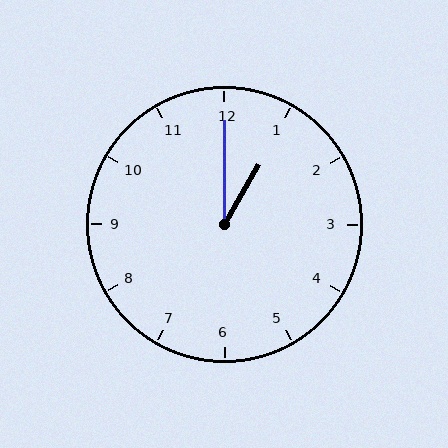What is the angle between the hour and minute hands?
Approximately 30 degrees.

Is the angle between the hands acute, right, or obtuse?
It is acute.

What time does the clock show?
1:00.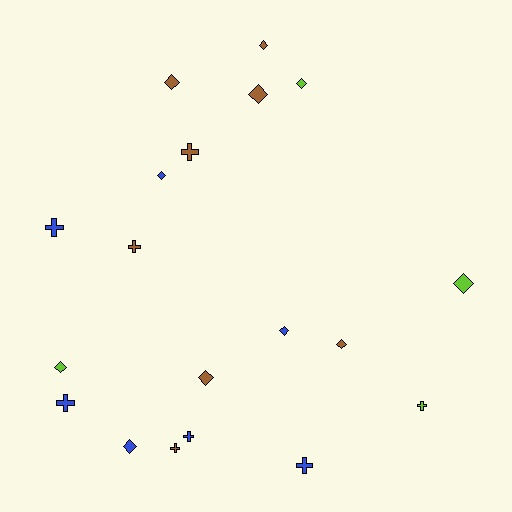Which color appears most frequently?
Brown, with 8 objects.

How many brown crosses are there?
There are 3 brown crosses.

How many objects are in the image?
There are 19 objects.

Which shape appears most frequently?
Diamond, with 11 objects.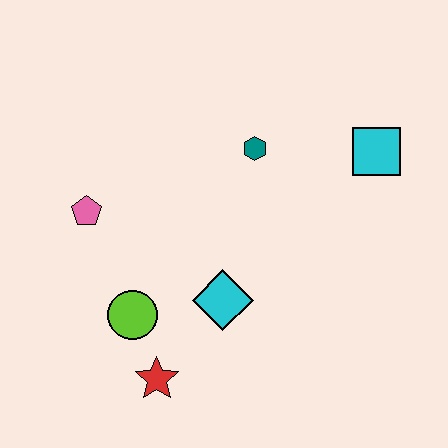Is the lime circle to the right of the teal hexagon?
No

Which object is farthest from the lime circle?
The cyan square is farthest from the lime circle.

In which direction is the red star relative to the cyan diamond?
The red star is below the cyan diamond.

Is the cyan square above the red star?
Yes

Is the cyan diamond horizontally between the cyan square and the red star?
Yes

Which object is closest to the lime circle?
The red star is closest to the lime circle.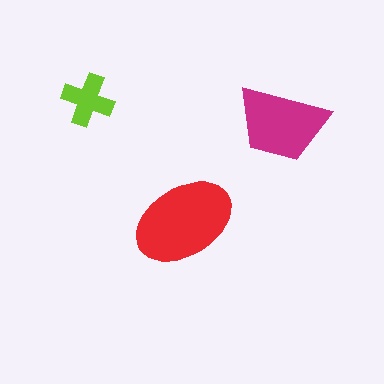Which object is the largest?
The red ellipse.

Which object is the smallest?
The lime cross.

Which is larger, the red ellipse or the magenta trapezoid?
The red ellipse.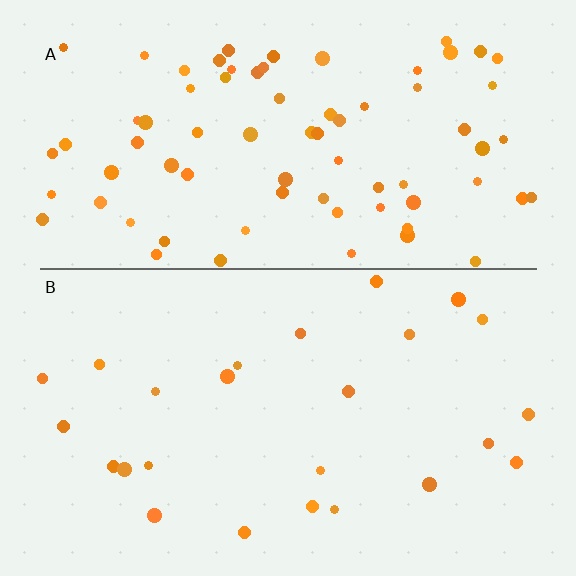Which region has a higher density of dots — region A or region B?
A (the top).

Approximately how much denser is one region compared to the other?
Approximately 3.0× — region A over region B.